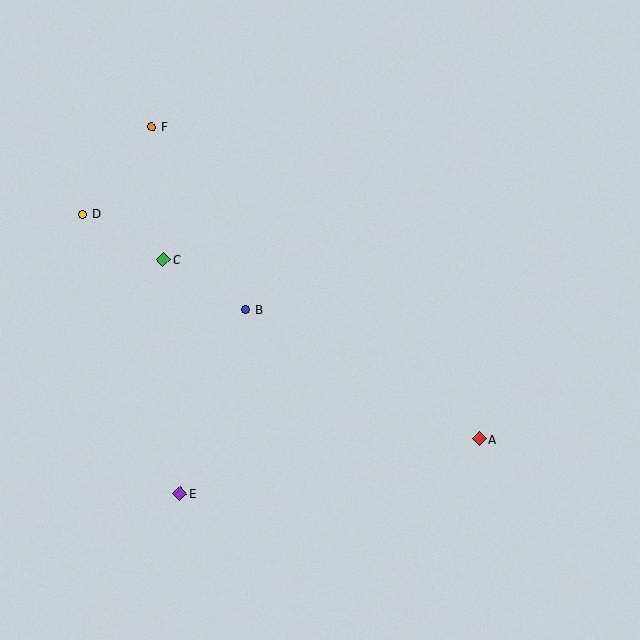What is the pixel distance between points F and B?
The distance between F and B is 206 pixels.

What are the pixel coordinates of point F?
Point F is at (152, 127).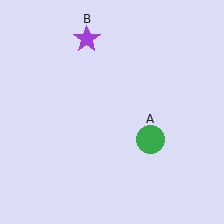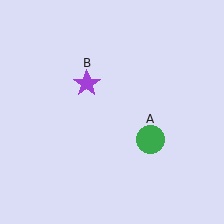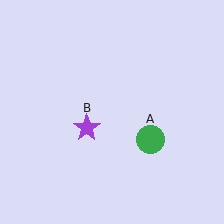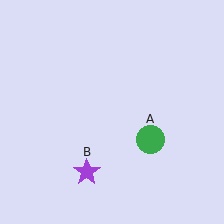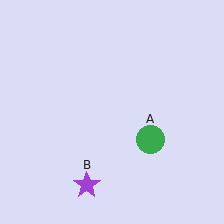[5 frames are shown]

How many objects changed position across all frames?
1 object changed position: purple star (object B).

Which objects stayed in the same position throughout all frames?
Green circle (object A) remained stationary.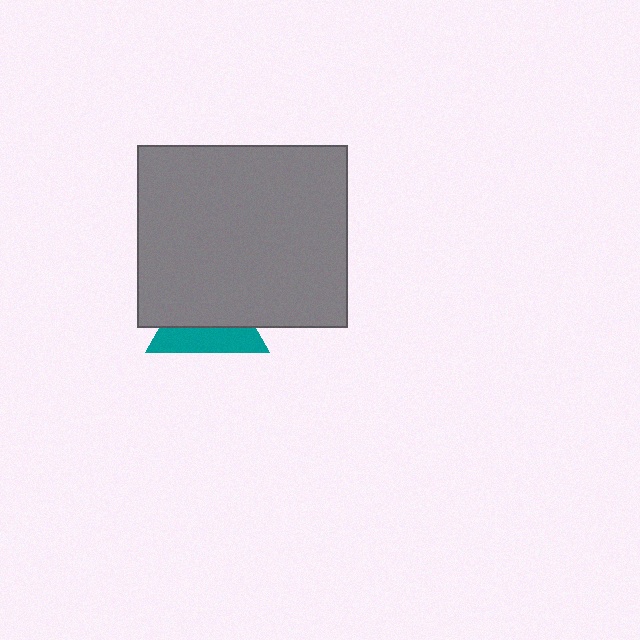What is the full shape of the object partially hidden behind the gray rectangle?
The partially hidden object is a teal triangle.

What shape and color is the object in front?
The object in front is a gray rectangle.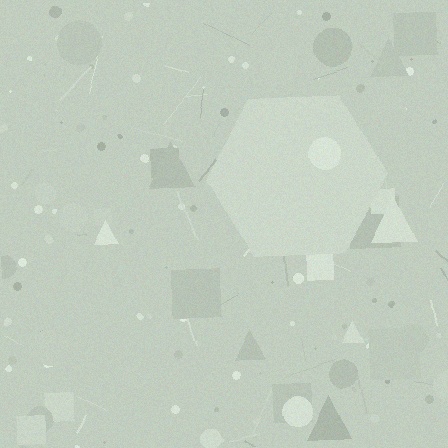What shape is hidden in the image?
A hexagon is hidden in the image.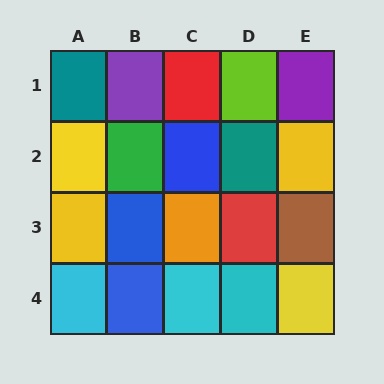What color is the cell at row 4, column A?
Cyan.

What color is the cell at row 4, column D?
Cyan.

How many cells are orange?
1 cell is orange.